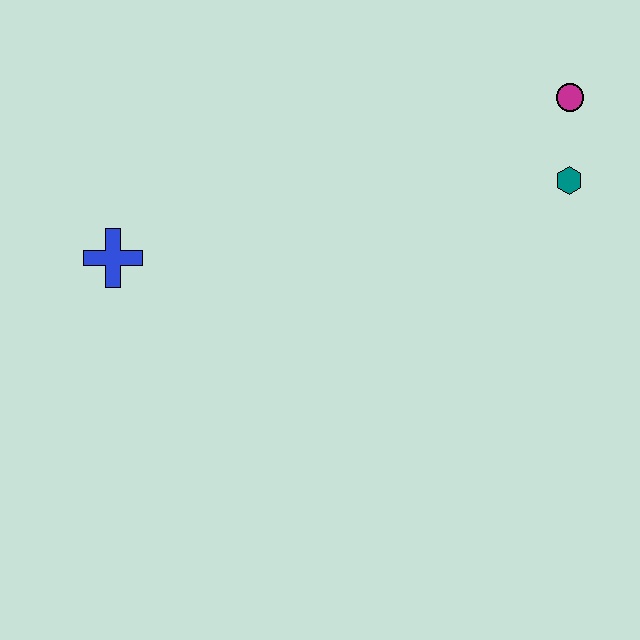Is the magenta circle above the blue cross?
Yes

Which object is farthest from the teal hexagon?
The blue cross is farthest from the teal hexagon.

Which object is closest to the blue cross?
The teal hexagon is closest to the blue cross.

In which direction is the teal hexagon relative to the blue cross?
The teal hexagon is to the right of the blue cross.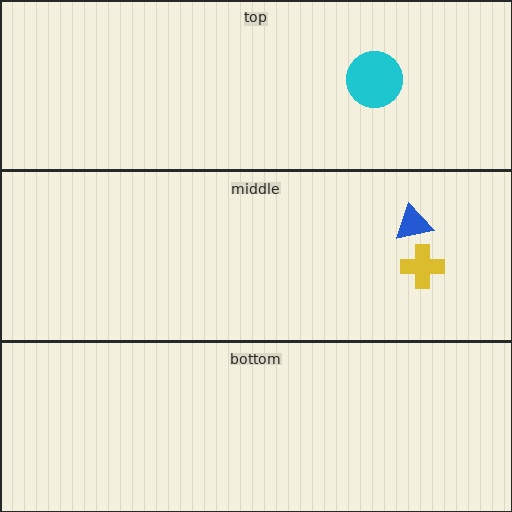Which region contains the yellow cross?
The middle region.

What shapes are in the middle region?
The yellow cross, the blue triangle.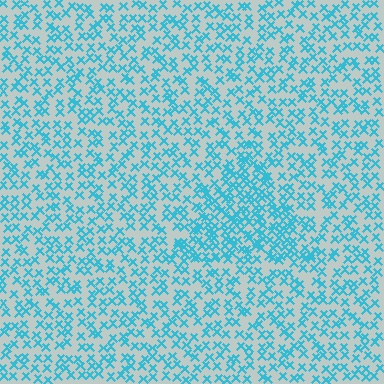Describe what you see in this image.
The image contains small cyan elements arranged at two different densities. A triangle-shaped region is visible where the elements are more densely packed than the surrounding area.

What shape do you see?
I see a triangle.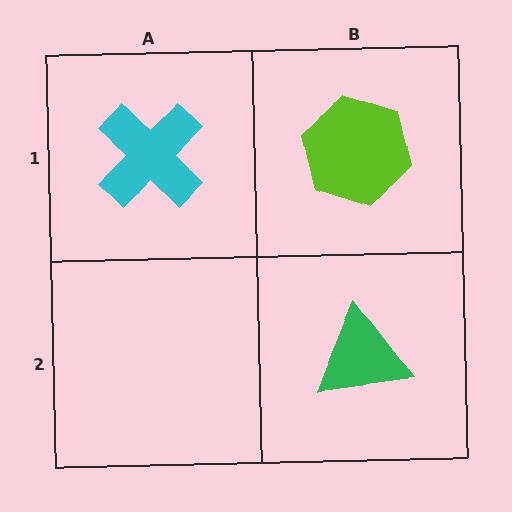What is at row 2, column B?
A green triangle.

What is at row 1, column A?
A cyan cross.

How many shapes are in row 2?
1 shape.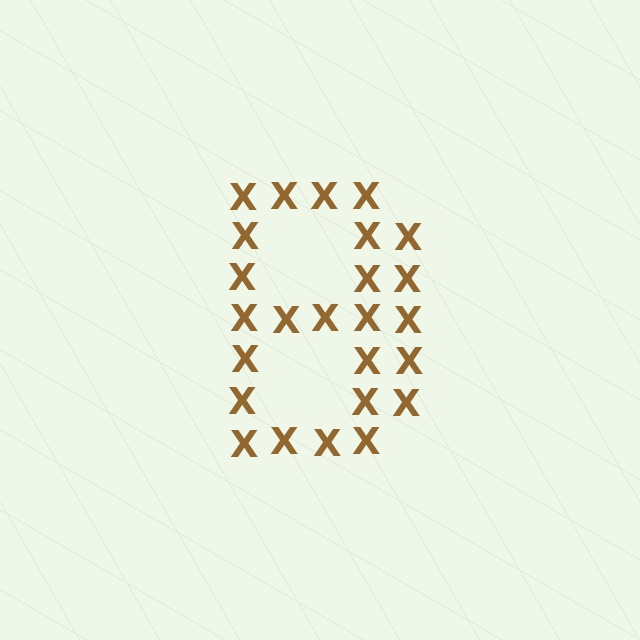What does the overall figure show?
The overall figure shows the letter B.